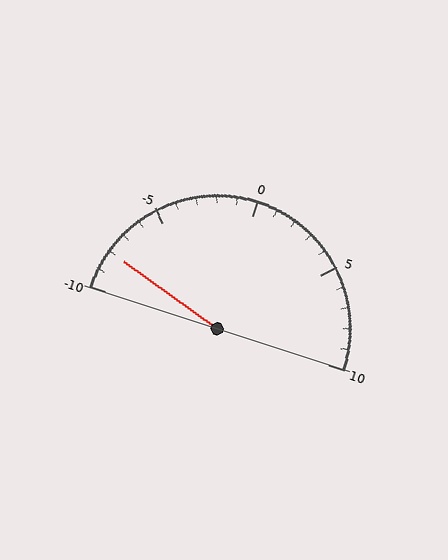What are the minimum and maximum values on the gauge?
The gauge ranges from -10 to 10.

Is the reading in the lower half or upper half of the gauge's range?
The reading is in the lower half of the range (-10 to 10).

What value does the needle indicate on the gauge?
The needle indicates approximately -8.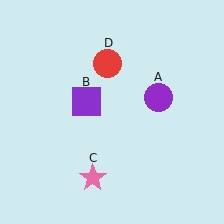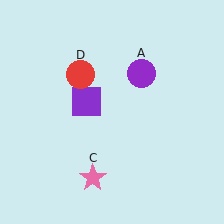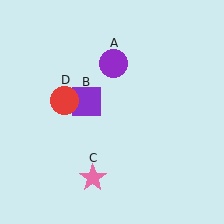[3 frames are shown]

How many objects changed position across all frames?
2 objects changed position: purple circle (object A), red circle (object D).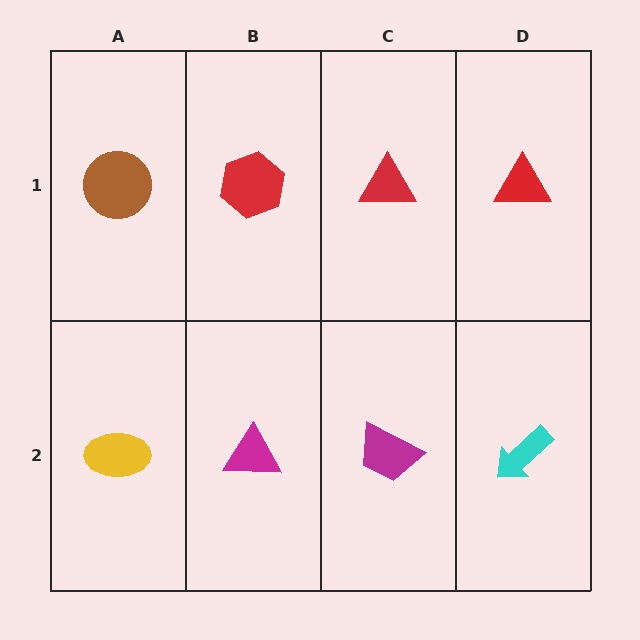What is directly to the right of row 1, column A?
A red hexagon.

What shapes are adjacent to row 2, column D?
A red triangle (row 1, column D), a magenta trapezoid (row 2, column C).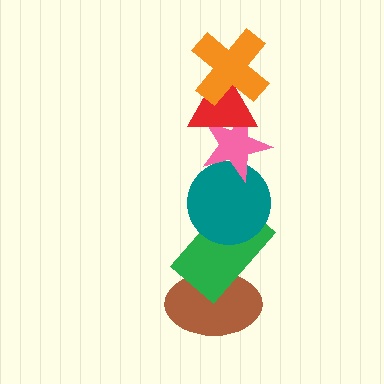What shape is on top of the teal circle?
The pink star is on top of the teal circle.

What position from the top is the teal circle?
The teal circle is 4th from the top.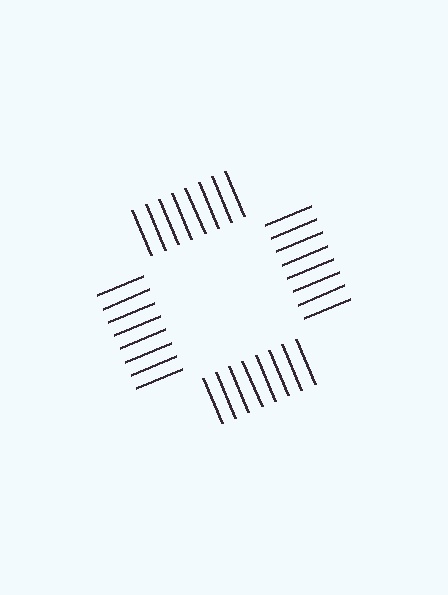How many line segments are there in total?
32 — 8 along each of the 4 edges.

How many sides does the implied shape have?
4 sides — the line-ends trace a square.